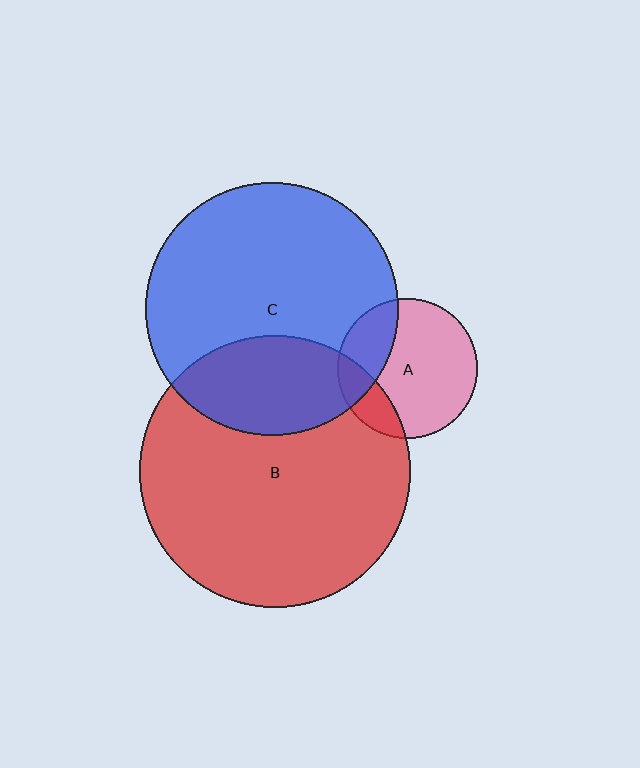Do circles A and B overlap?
Yes.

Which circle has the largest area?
Circle B (red).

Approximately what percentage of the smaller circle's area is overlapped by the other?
Approximately 20%.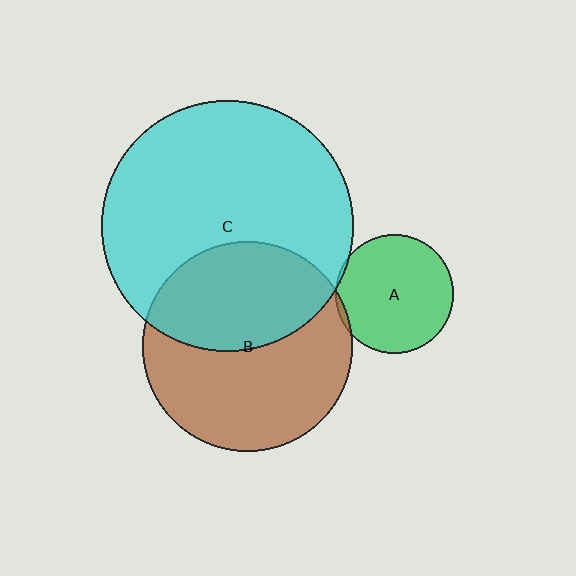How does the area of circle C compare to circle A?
Approximately 4.5 times.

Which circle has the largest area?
Circle C (cyan).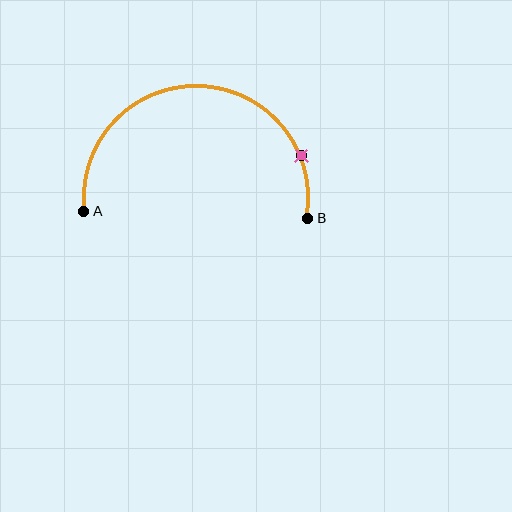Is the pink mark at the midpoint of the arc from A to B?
No. The pink mark lies on the arc but is closer to endpoint B. The arc midpoint would be at the point on the curve equidistant along the arc from both A and B.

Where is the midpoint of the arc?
The arc midpoint is the point on the curve farthest from the straight line joining A and B. It sits above that line.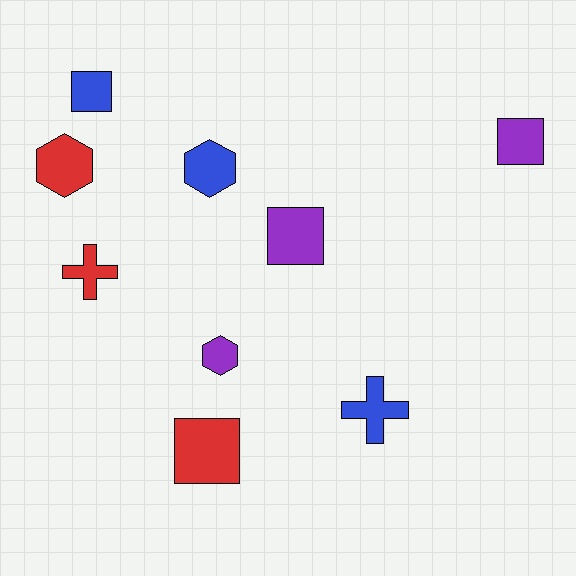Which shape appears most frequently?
Square, with 4 objects.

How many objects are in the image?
There are 9 objects.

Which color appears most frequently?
Red, with 3 objects.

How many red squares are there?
There is 1 red square.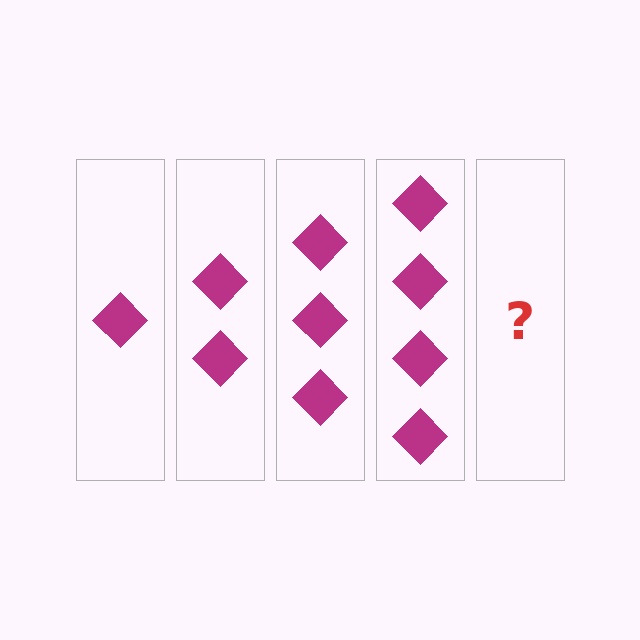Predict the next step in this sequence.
The next step is 5 diamonds.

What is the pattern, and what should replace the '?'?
The pattern is that each step adds one more diamond. The '?' should be 5 diamonds.